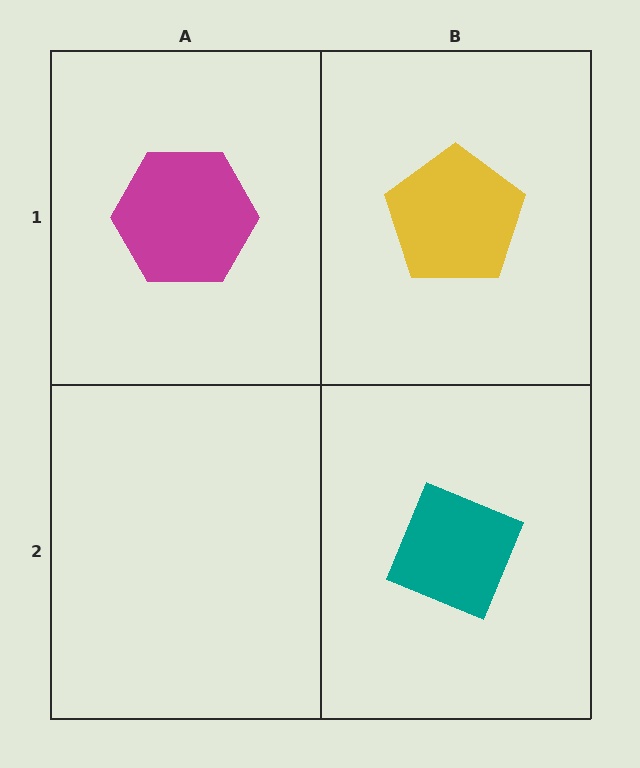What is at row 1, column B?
A yellow pentagon.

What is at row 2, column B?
A teal diamond.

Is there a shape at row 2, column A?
No, that cell is empty.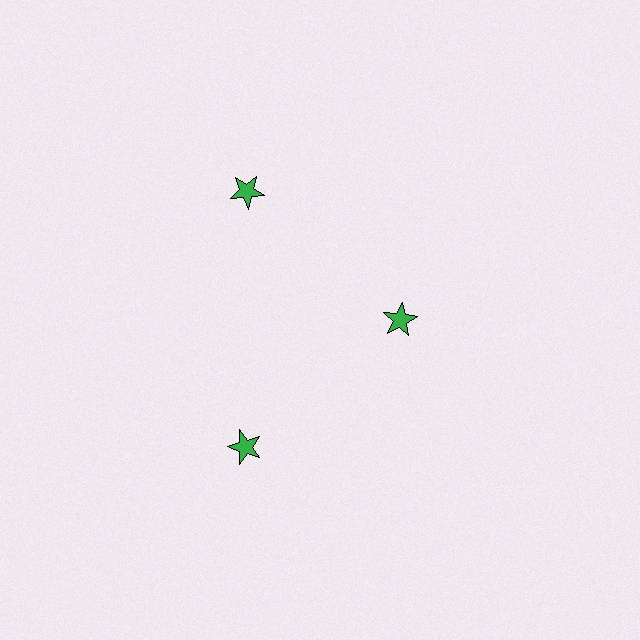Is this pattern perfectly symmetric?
No. The 3 green stars are arranged in a ring, but one element near the 3 o'clock position is pulled inward toward the center, breaking the 3-fold rotational symmetry.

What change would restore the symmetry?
The symmetry would be restored by moving it outward, back onto the ring so that all 3 stars sit at equal angles and equal distance from the center.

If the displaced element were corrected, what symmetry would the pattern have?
It would have 3-fold rotational symmetry — the pattern would map onto itself every 120 degrees.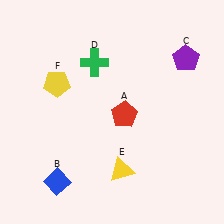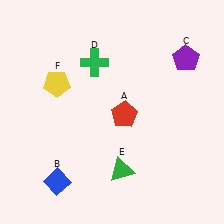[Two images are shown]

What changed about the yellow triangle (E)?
In Image 1, E is yellow. In Image 2, it changed to green.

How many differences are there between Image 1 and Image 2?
There is 1 difference between the two images.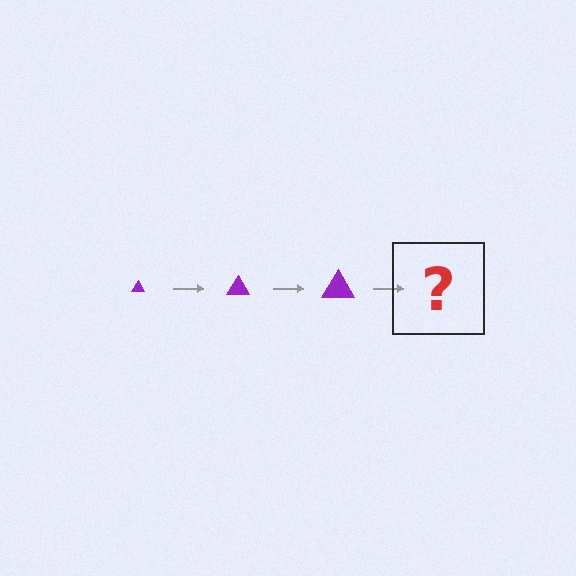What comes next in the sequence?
The next element should be a purple triangle, larger than the previous one.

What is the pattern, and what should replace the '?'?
The pattern is that the triangle gets progressively larger each step. The '?' should be a purple triangle, larger than the previous one.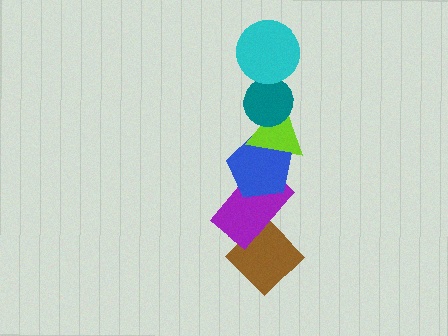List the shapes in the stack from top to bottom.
From top to bottom: the cyan circle, the teal circle, the lime triangle, the blue pentagon, the purple rectangle, the brown diamond.